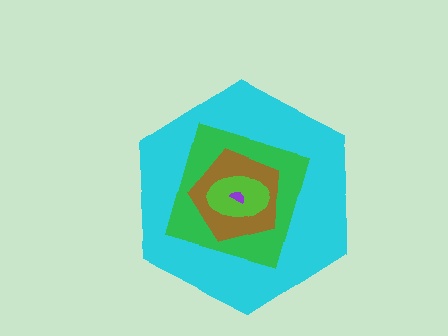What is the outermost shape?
The cyan hexagon.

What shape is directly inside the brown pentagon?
The lime ellipse.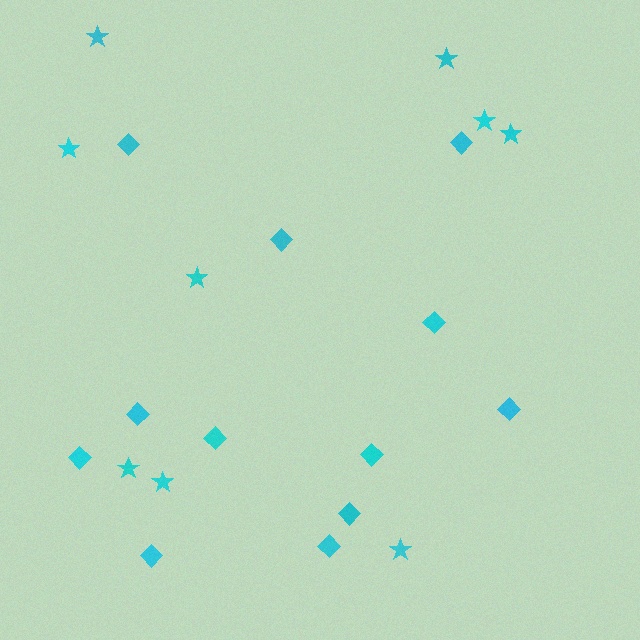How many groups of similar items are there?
There are 2 groups: one group of diamonds (12) and one group of stars (9).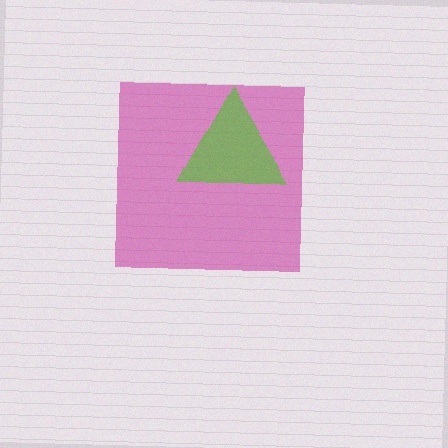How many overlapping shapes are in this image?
There are 2 overlapping shapes in the image.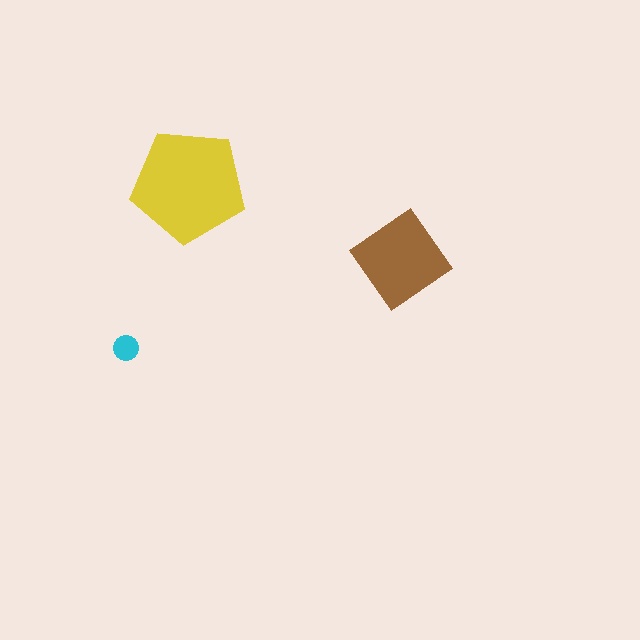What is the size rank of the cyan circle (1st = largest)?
3rd.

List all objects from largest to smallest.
The yellow pentagon, the brown diamond, the cyan circle.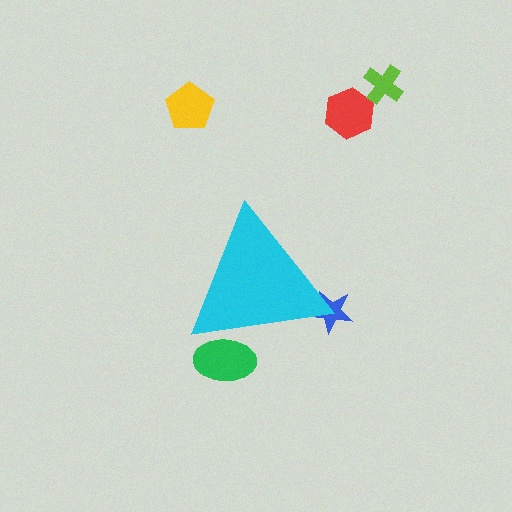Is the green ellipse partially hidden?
Yes, the green ellipse is partially hidden behind the cyan triangle.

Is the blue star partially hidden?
Yes, the blue star is partially hidden behind the cyan triangle.